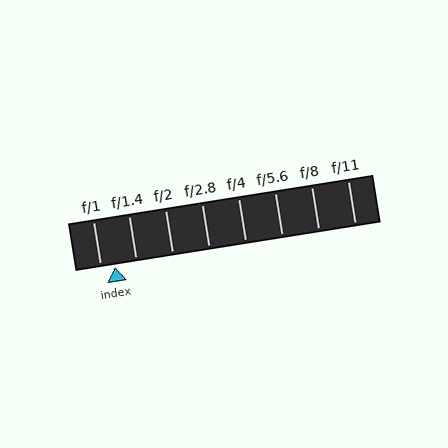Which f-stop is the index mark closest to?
The index mark is closest to f/1.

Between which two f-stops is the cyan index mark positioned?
The index mark is between f/1 and f/1.4.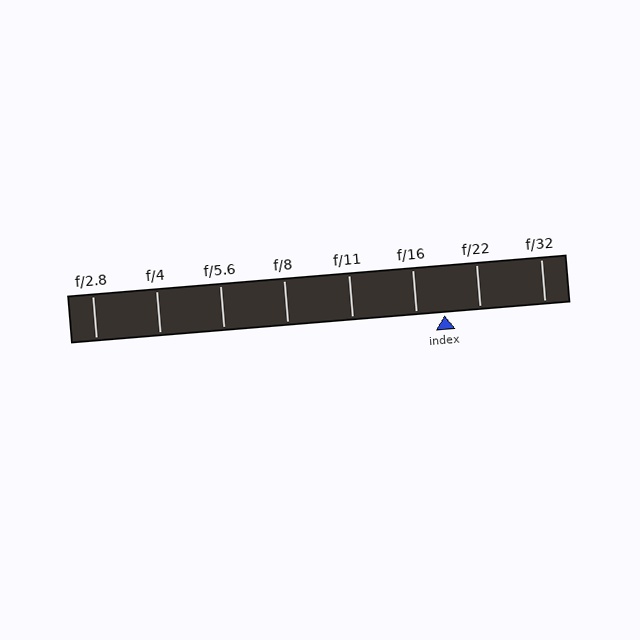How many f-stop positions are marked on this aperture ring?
There are 8 f-stop positions marked.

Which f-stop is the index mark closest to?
The index mark is closest to f/16.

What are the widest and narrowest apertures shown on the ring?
The widest aperture shown is f/2.8 and the narrowest is f/32.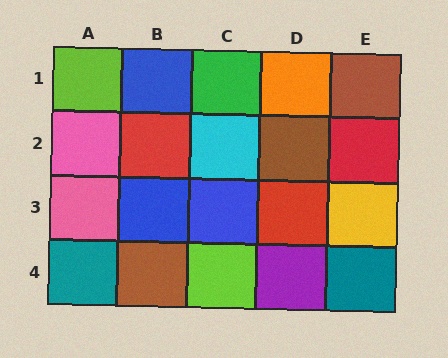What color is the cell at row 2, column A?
Pink.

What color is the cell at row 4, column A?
Teal.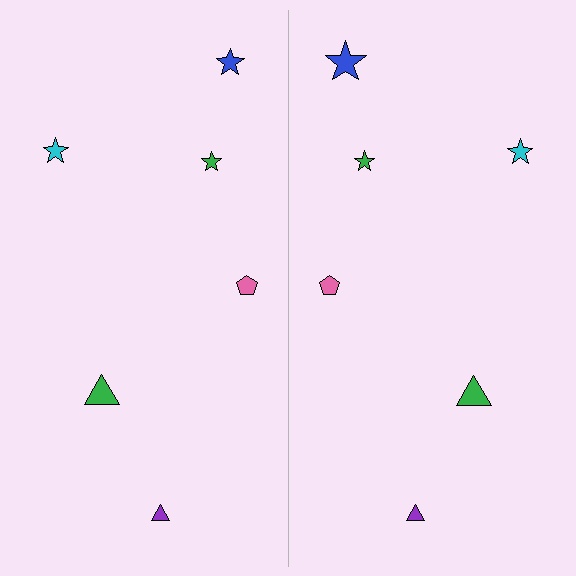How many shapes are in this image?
There are 12 shapes in this image.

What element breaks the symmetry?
The blue star on the right side has a different size than its mirror counterpart.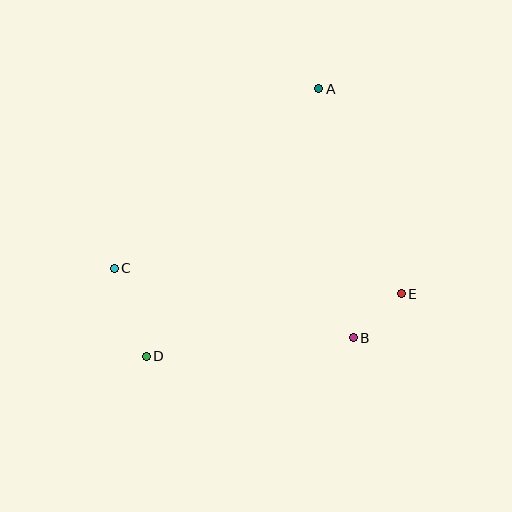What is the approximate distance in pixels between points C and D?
The distance between C and D is approximately 94 pixels.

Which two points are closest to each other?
Points B and E are closest to each other.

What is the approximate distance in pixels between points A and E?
The distance between A and E is approximately 221 pixels.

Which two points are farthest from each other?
Points A and D are farthest from each other.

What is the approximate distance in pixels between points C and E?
The distance between C and E is approximately 288 pixels.